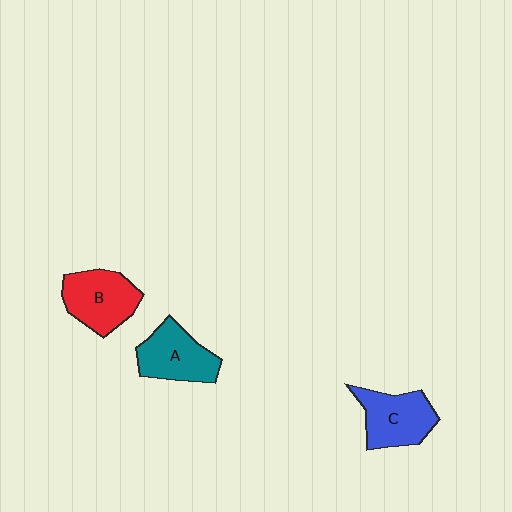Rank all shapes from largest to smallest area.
From largest to smallest: B (red), C (blue), A (teal).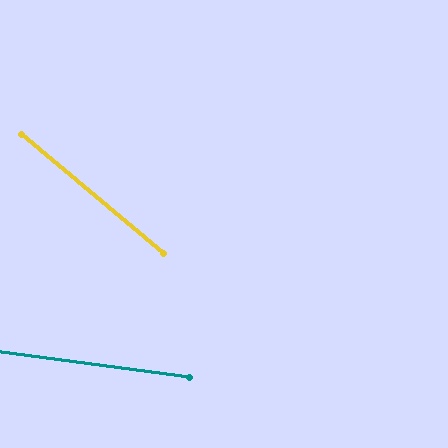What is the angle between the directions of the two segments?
Approximately 33 degrees.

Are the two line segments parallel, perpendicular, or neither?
Neither parallel nor perpendicular — they differ by about 33°.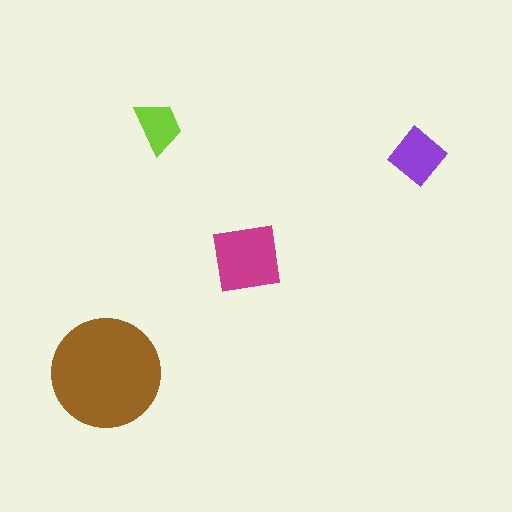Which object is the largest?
The brown circle.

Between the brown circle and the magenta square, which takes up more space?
The brown circle.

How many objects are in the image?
There are 4 objects in the image.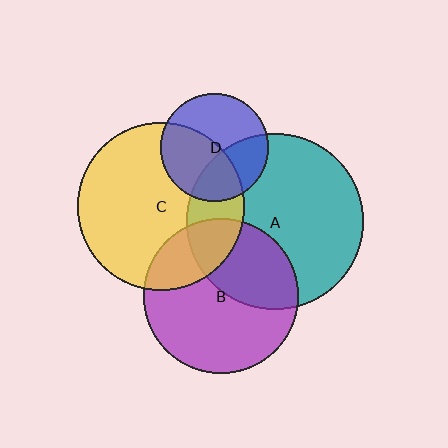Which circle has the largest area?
Circle A (teal).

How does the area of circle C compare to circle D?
Approximately 2.4 times.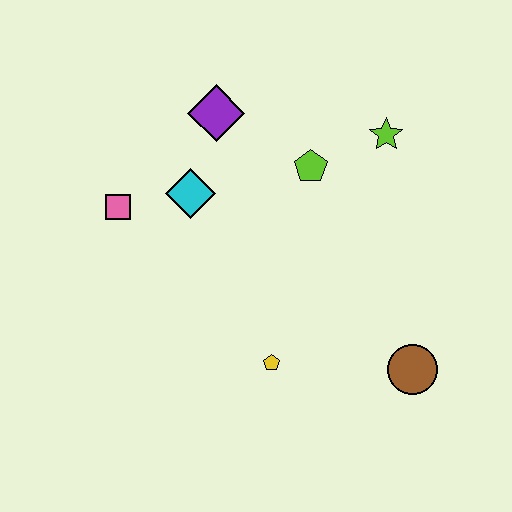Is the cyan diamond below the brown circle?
No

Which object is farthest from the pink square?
The brown circle is farthest from the pink square.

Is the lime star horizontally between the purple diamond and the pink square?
No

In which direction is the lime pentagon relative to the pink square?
The lime pentagon is to the right of the pink square.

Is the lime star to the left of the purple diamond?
No